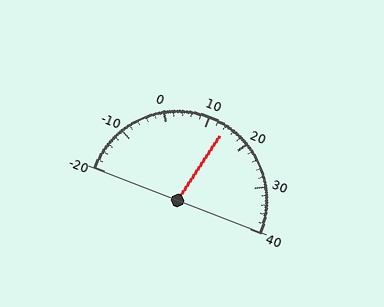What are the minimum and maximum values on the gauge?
The gauge ranges from -20 to 40.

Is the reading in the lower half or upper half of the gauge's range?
The reading is in the upper half of the range (-20 to 40).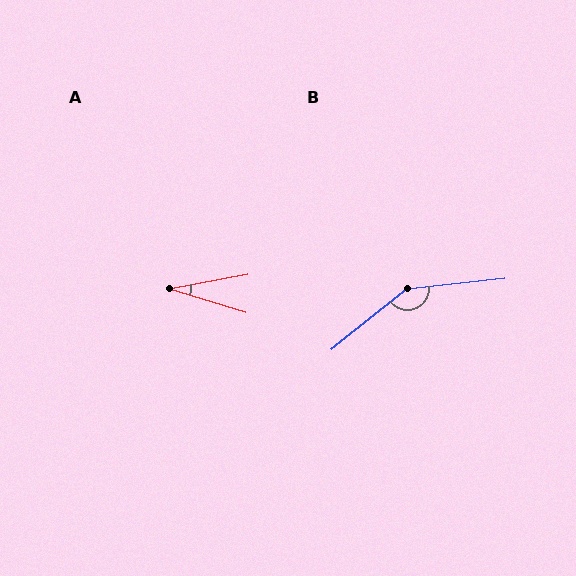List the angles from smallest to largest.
A (27°), B (147°).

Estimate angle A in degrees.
Approximately 27 degrees.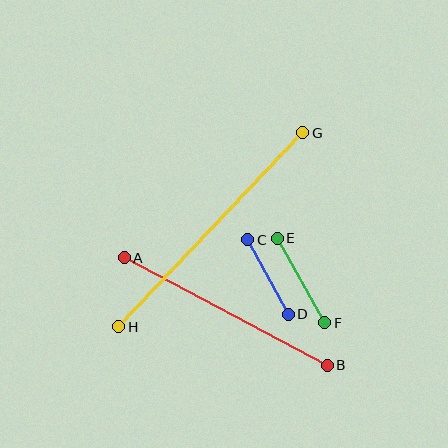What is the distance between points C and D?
The distance is approximately 84 pixels.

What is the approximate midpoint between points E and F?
The midpoint is at approximately (301, 280) pixels.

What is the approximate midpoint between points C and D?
The midpoint is at approximately (268, 277) pixels.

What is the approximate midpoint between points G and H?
The midpoint is at approximately (211, 230) pixels.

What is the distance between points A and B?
The distance is approximately 229 pixels.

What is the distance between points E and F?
The distance is approximately 97 pixels.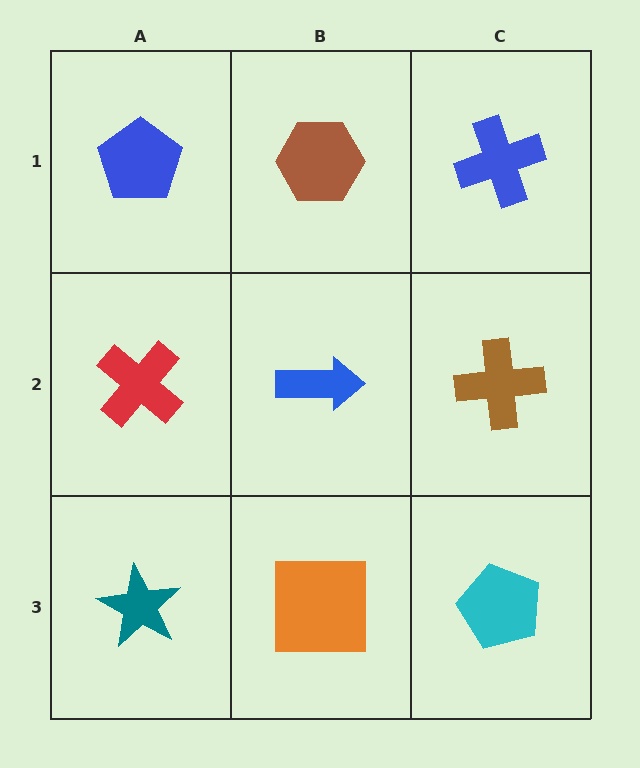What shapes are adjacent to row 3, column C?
A brown cross (row 2, column C), an orange square (row 3, column B).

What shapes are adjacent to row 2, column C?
A blue cross (row 1, column C), a cyan pentagon (row 3, column C), a blue arrow (row 2, column B).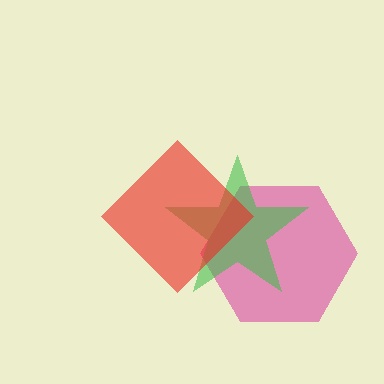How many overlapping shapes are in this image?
There are 3 overlapping shapes in the image.